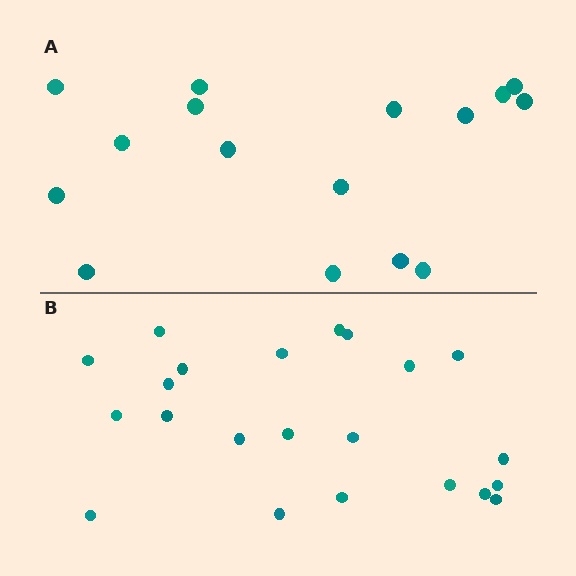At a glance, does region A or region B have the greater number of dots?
Region B (the bottom region) has more dots.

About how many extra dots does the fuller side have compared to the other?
Region B has about 6 more dots than region A.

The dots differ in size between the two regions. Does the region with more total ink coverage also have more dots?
No. Region A has more total ink coverage because its dots are larger, but region B actually contains more individual dots. Total area can be misleading — the number of items is what matters here.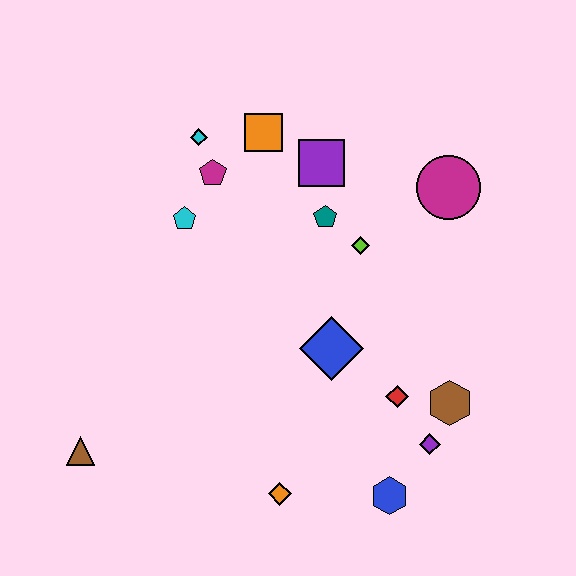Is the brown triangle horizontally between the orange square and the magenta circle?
No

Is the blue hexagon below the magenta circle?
Yes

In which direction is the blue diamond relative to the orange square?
The blue diamond is below the orange square.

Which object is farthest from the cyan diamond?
The blue hexagon is farthest from the cyan diamond.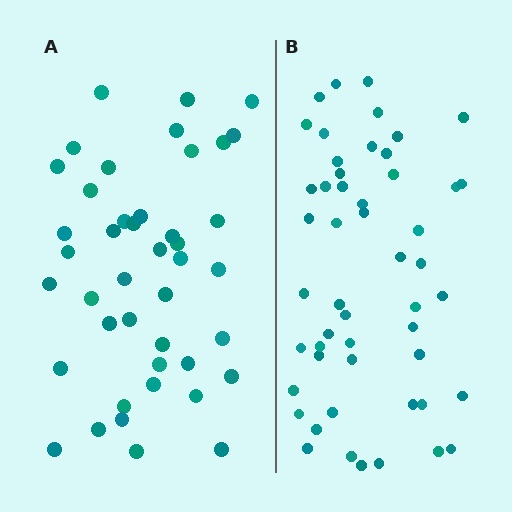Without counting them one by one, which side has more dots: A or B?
Region B (the right region) has more dots.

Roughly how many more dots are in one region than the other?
Region B has roughly 8 or so more dots than region A.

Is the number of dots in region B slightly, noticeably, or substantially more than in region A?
Region B has only slightly more — the two regions are fairly close. The ratio is roughly 1.2 to 1.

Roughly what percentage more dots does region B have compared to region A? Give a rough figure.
About 20% more.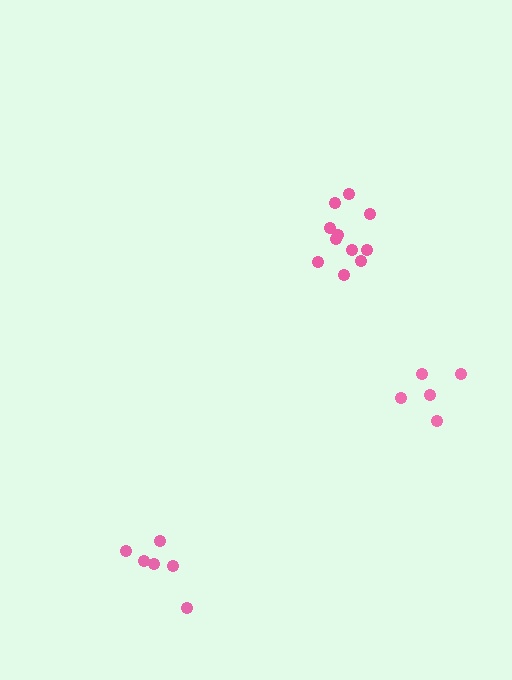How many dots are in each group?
Group 1: 11 dots, Group 2: 5 dots, Group 3: 6 dots (22 total).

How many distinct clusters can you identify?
There are 3 distinct clusters.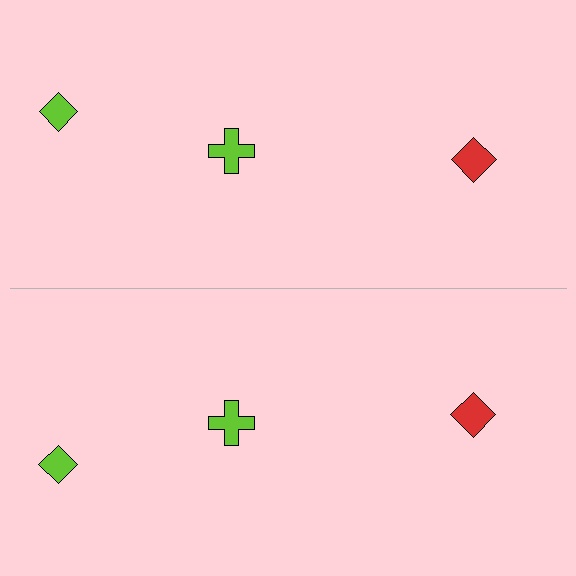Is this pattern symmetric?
Yes, this pattern has bilateral (reflection) symmetry.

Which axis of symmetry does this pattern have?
The pattern has a horizontal axis of symmetry running through the center of the image.